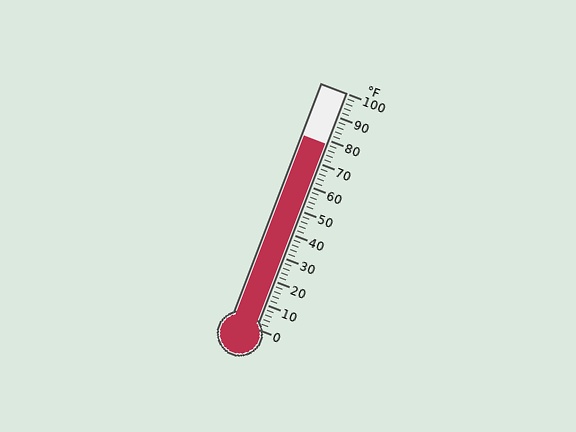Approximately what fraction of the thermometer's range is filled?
The thermometer is filled to approximately 80% of its range.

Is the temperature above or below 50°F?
The temperature is above 50°F.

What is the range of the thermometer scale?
The thermometer scale ranges from 0°F to 100°F.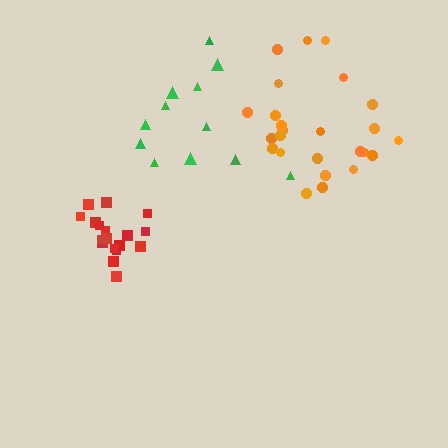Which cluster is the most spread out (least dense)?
Green.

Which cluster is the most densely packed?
Red.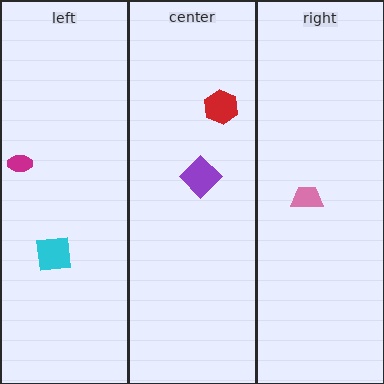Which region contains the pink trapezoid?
The right region.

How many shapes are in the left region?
2.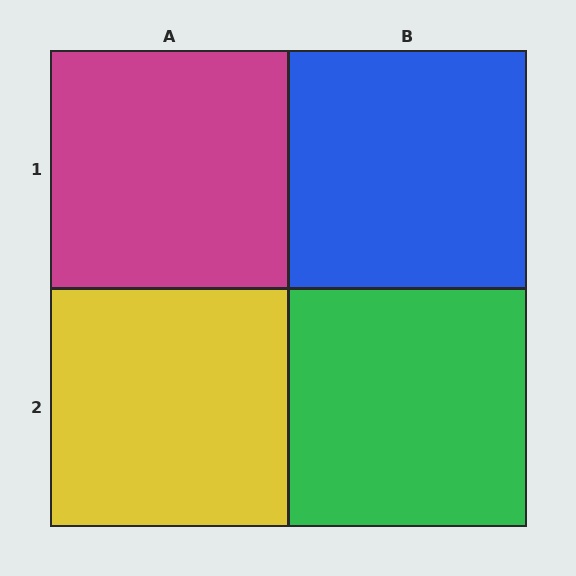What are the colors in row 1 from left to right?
Magenta, blue.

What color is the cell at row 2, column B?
Green.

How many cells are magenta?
1 cell is magenta.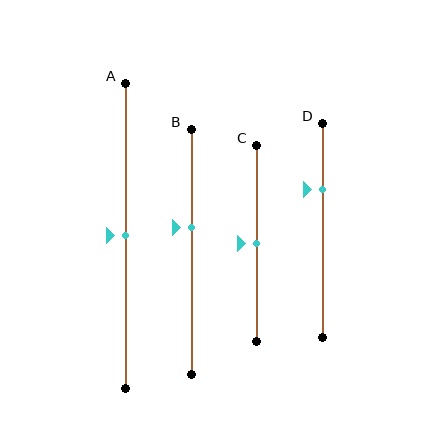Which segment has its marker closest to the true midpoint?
Segment A has its marker closest to the true midpoint.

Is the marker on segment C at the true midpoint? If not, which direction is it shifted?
Yes, the marker on segment C is at the true midpoint.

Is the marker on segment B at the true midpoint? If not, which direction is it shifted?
No, the marker on segment B is shifted upward by about 10% of the segment length.